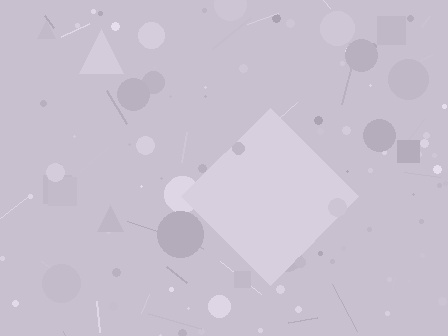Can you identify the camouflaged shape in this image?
The camouflaged shape is a diamond.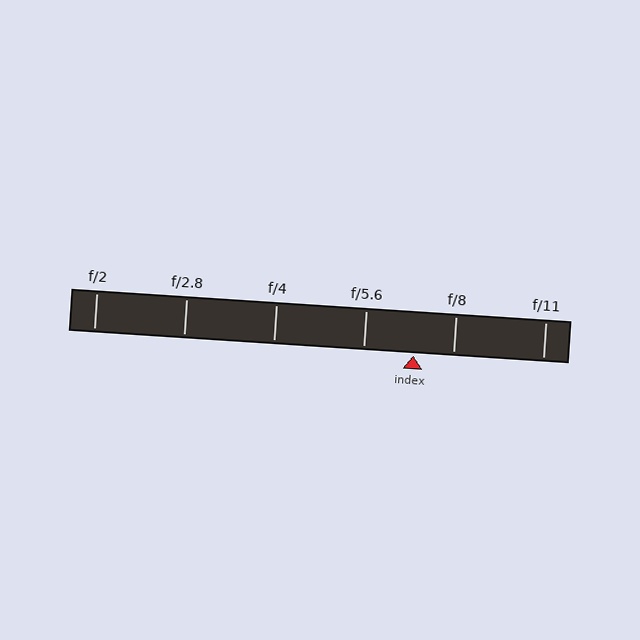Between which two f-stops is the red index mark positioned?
The index mark is between f/5.6 and f/8.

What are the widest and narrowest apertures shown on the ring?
The widest aperture shown is f/2 and the narrowest is f/11.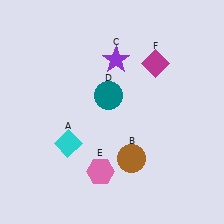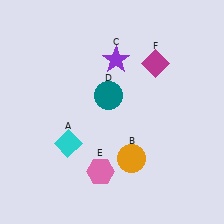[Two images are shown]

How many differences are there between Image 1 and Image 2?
There is 1 difference between the two images.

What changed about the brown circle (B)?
In Image 1, B is brown. In Image 2, it changed to orange.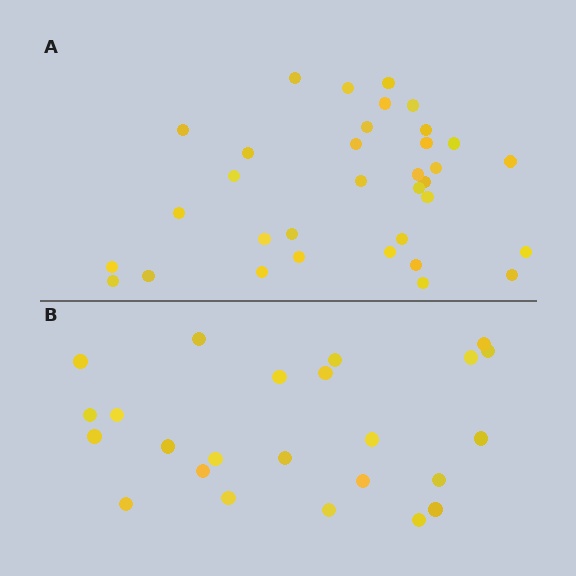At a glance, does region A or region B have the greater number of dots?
Region A (the top region) has more dots.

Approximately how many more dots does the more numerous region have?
Region A has roughly 10 or so more dots than region B.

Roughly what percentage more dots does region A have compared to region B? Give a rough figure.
About 40% more.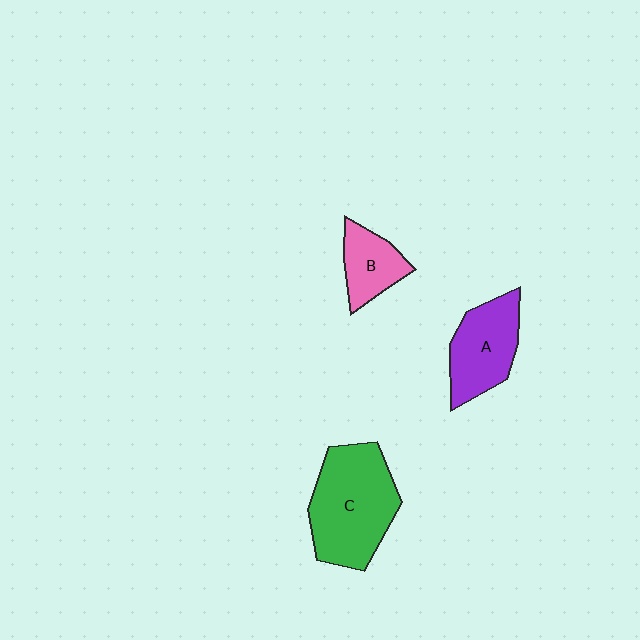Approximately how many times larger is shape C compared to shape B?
Approximately 2.3 times.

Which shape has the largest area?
Shape C (green).